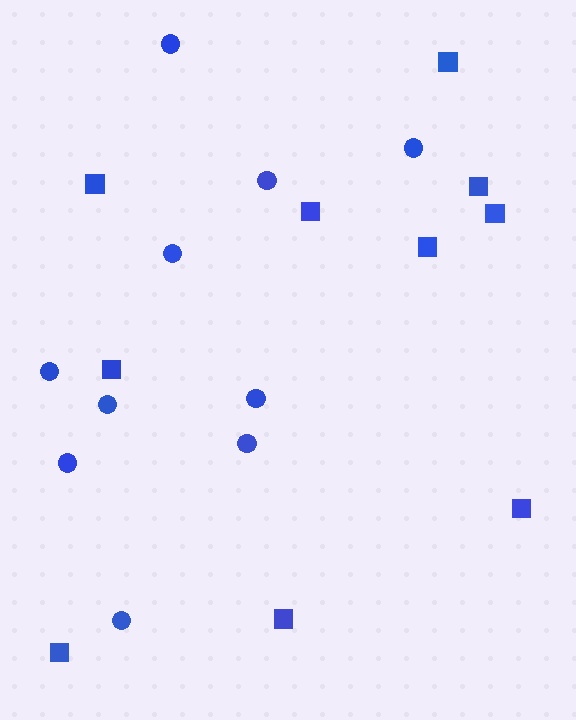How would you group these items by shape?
There are 2 groups: one group of circles (10) and one group of squares (10).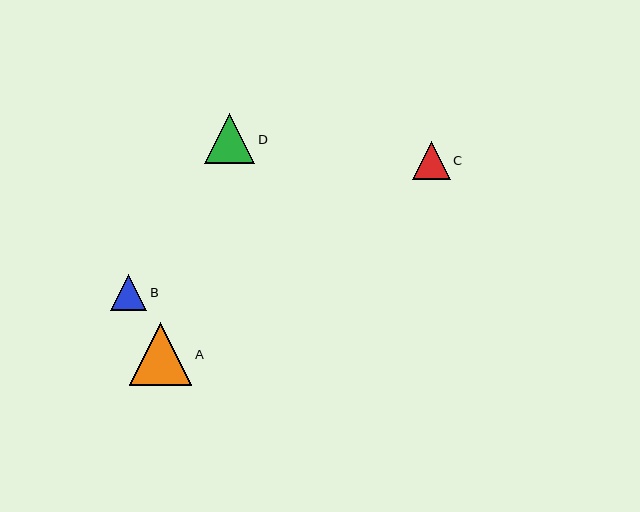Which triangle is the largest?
Triangle A is the largest with a size of approximately 62 pixels.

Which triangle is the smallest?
Triangle B is the smallest with a size of approximately 36 pixels.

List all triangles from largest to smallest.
From largest to smallest: A, D, C, B.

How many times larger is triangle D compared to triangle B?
Triangle D is approximately 1.4 times the size of triangle B.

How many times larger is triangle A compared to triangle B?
Triangle A is approximately 1.7 times the size of triangle B.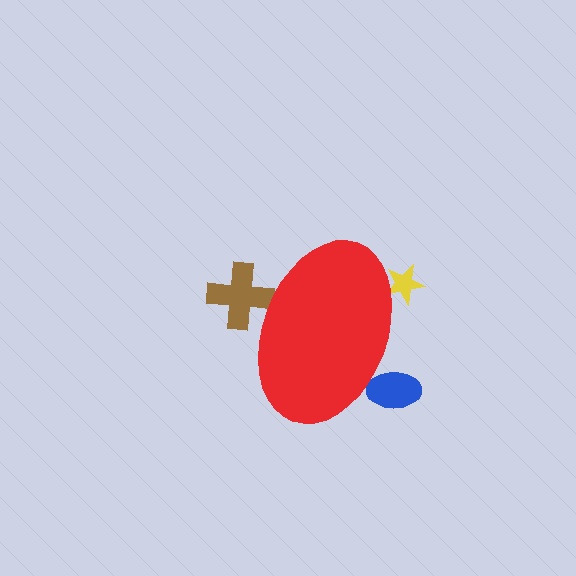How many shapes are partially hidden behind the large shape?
3 shapes are partially hidden.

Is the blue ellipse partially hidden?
Yes, the blue ellipse is partially hidden behind the red ellipse.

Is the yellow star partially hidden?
Yes, the yellow star is partially hidden behind the red ellipse.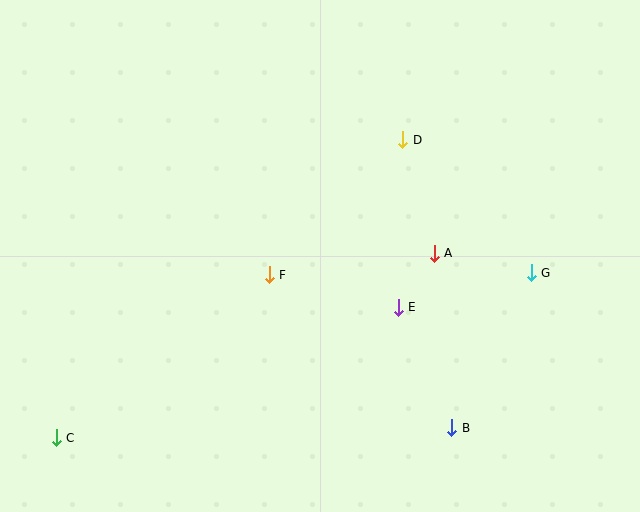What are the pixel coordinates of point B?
Point B is at (452, 428).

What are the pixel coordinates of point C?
Point C is at (56, 438).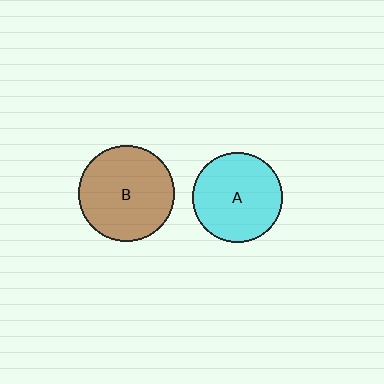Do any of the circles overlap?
No, none of the circles overlap.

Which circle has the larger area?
Circle B (brown).